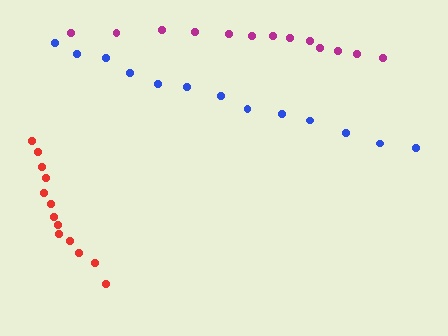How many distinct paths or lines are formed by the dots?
There are 3 distinct paths.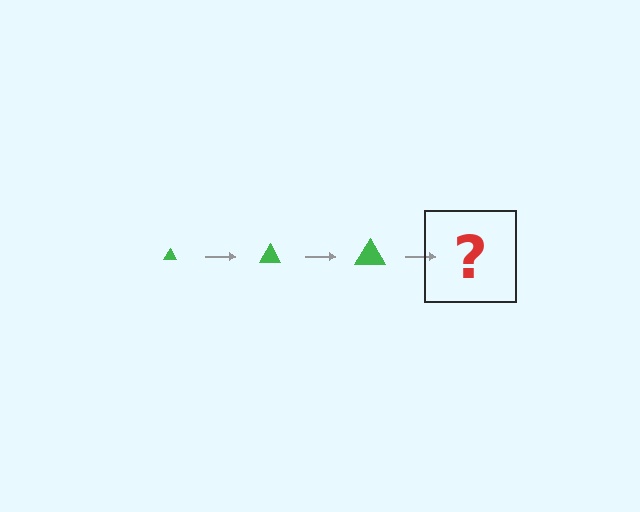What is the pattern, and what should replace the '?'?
The pattern is that the triangle gets progressively larger each step. The '?' should be a green triangle, larger than the previous one.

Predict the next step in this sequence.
The next step is a green triangle, larger than the previous one.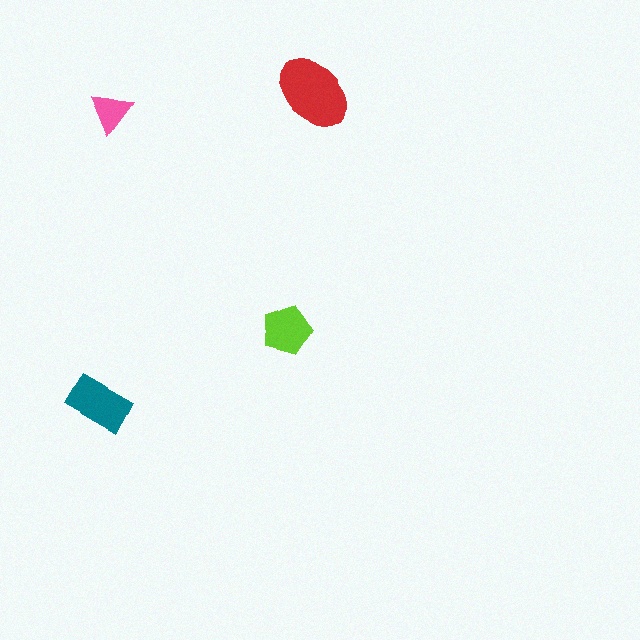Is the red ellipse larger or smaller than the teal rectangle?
Larger.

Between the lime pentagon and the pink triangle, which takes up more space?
The lime pentagon.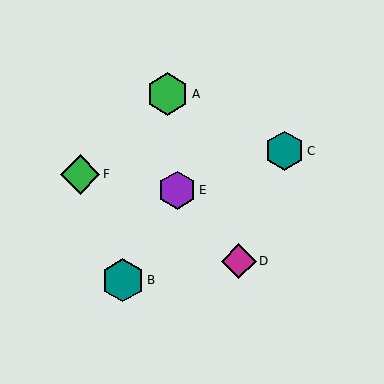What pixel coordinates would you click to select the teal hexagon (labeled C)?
Click at (285, 151) to select the teal hexagon C.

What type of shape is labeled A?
Shape A is a green hexagon.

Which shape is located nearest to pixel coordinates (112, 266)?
The teal hexagon (labeled B) at (123, 280) is nearest to that location.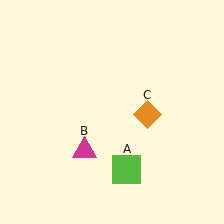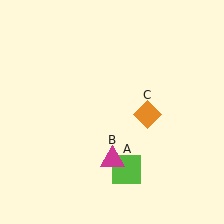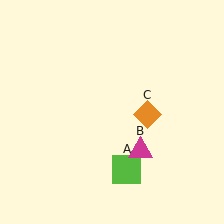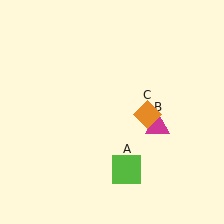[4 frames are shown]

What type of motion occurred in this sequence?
The magenta triangle (object B) rotated counterclockwise around the center of the scene.